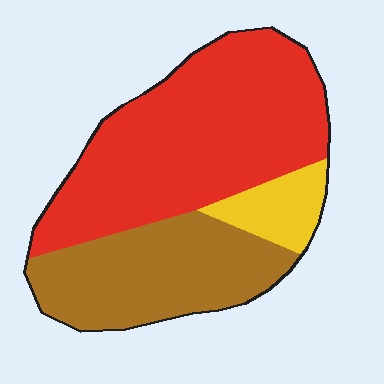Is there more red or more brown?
Red.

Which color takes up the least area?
Yellow, at roughly 10%.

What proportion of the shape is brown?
Brown covers about 35% of the shape.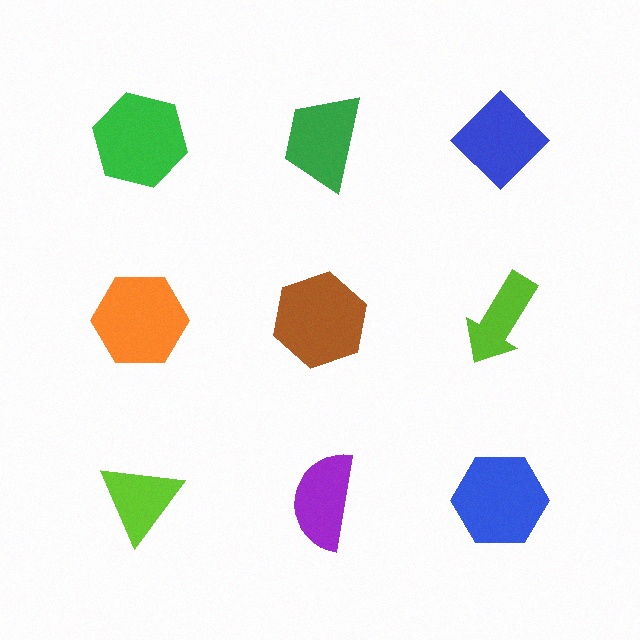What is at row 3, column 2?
A purple semicircle.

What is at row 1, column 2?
A green trapezoid.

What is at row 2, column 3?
A lime arrow.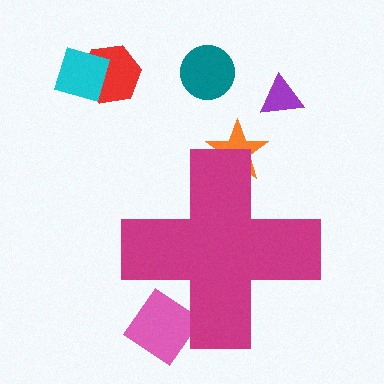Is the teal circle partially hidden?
No, the teal circle is fully visible.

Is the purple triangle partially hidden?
No, the purple triangle is fully visible.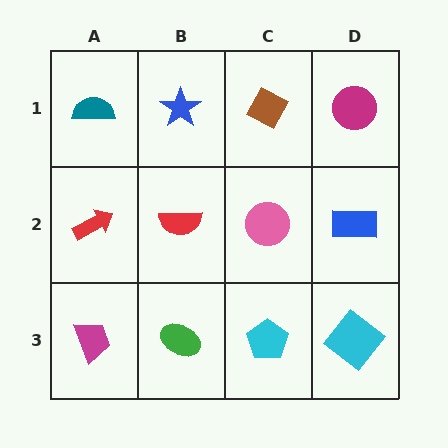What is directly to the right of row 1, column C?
A magenta circle.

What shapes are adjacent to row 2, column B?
A blue star (row 1, column B), a green ellipse (row 3, column B), a red arrow (row 2, column A), a pink circle (row 2, column C).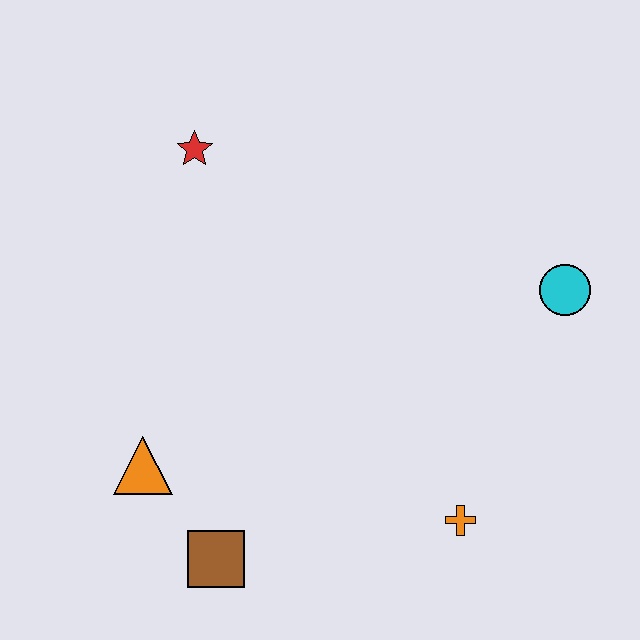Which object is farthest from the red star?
The orange cross is farthest from the red star.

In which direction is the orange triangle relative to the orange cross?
The orange triangle is to the left of the orange cross.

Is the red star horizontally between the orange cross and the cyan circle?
No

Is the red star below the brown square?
No